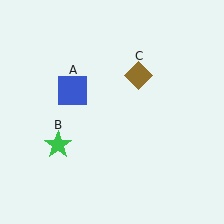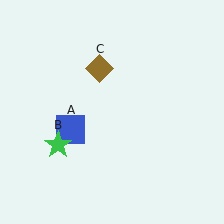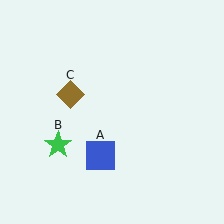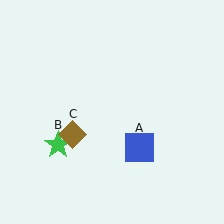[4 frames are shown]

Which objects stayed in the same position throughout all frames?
Green star (object B) remained stationary.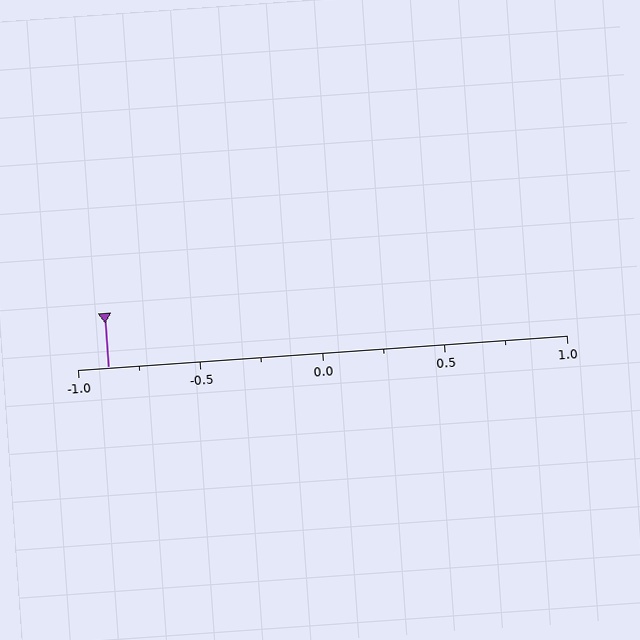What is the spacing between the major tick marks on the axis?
The major ticks are spaced 0.5 apart.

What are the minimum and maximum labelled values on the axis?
The axis runs from -1.0 to 1.0.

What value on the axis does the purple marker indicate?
The marker indicates approximately -0.88.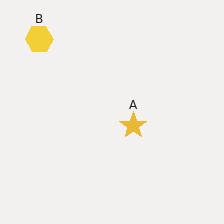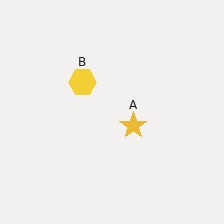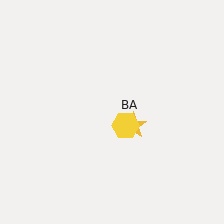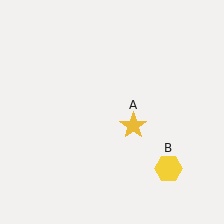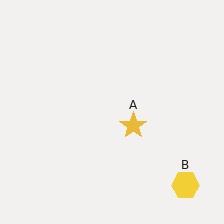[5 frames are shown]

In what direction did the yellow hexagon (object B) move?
The yellow hexagon (object B) moved down and to the right.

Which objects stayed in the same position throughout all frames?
Yellow star (object A) remained stationary.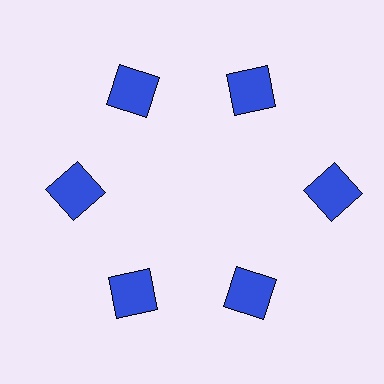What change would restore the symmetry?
The symmetry would be restored by moving it inward, back onto the ring so that all 6 squares sit at equal angles and equal distance from the center.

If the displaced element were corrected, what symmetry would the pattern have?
It would have 6-fold rotational symmetry — the pattern would map onto itself every 60 degrees.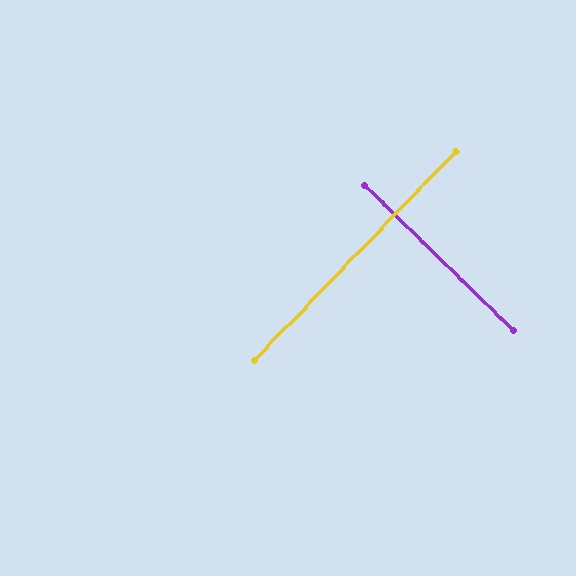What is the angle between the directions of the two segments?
Approximately 90 degrees.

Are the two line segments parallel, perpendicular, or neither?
Perpendicular — they meet at approximately 90°.